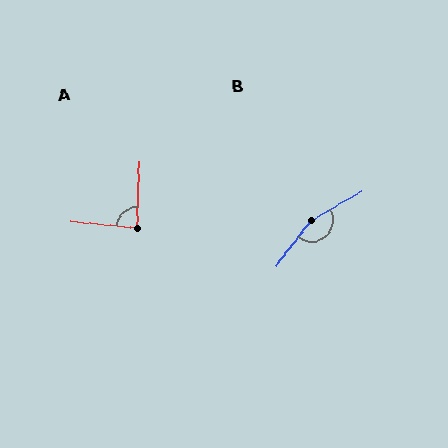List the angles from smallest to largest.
A (86°), B (157°).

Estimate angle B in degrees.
Approximately 157 degrees.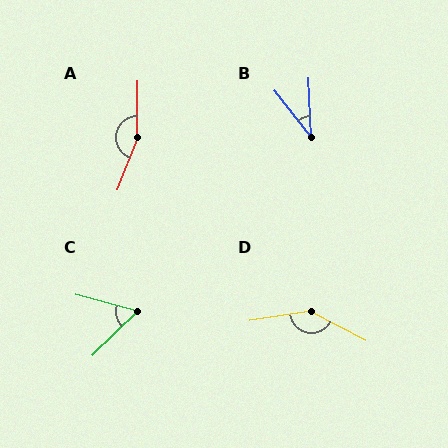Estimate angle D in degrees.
Approximately 143 degrees.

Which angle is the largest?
A, at approximately 159 degrees.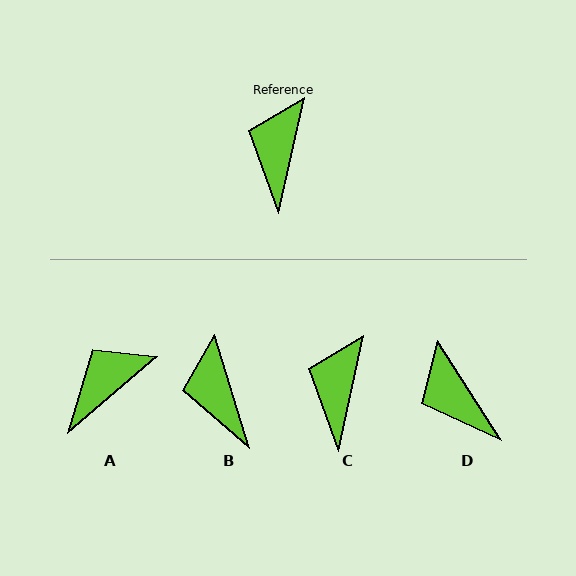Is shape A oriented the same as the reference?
No, it is off by about 37 degrees.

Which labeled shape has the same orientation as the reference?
C.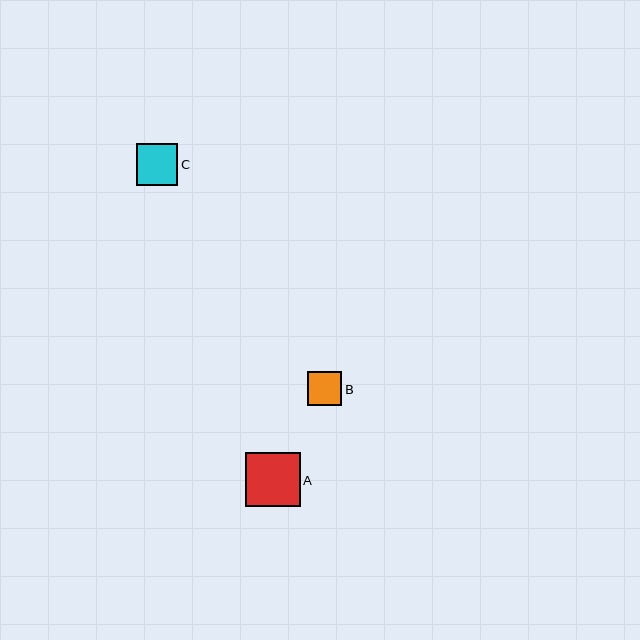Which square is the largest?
Square A is the largest with a size of approximately 54 pixels.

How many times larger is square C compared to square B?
Square C is approximately 1.2 times the size of square B.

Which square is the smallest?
Square B is the smallest with a size of approximately 35 pixels.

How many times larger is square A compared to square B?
Square A is approximately 1.6 times the size of square B.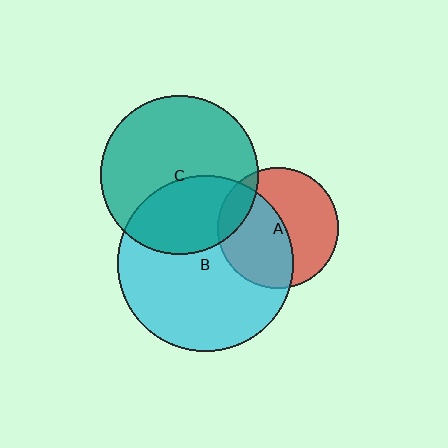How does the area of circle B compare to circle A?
Approximately 2.1 times.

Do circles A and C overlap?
Yes.